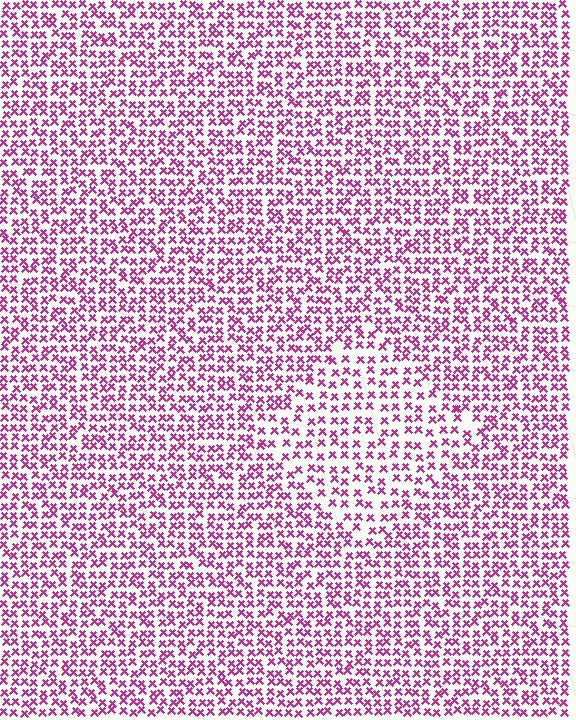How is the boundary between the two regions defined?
The boundary is defined by a change in element density (approximately 1.5x ratio). All elements are the same color, size, and shape.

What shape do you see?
I see a diamond.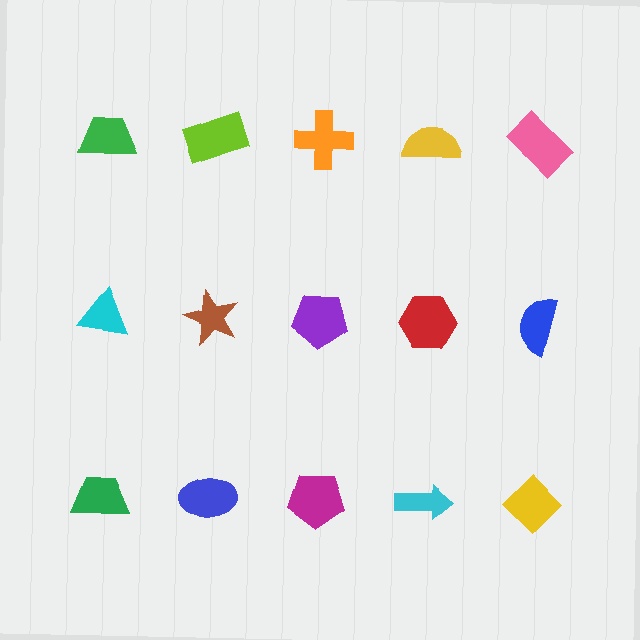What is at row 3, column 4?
A cyan arrow.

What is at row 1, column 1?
A green trapezoid.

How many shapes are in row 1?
5 shapes.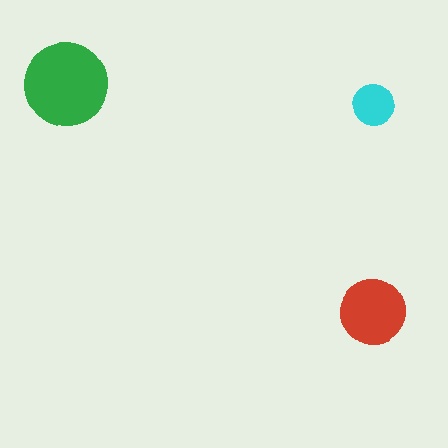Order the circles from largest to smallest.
the green one, the red one, the cyan one.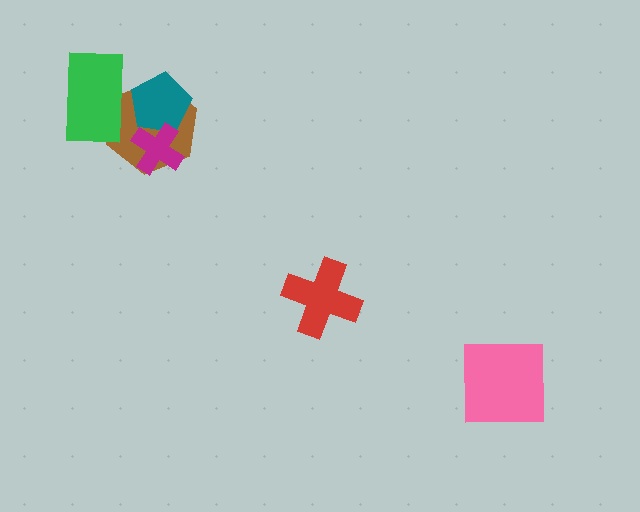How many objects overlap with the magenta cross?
2 objects overlap with the magenta cross.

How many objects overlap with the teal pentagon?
3 objects overlap with the teal pentagon.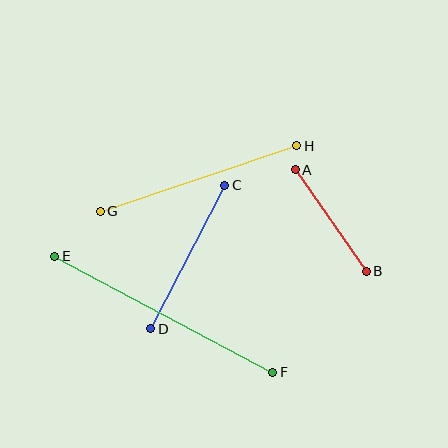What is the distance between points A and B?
The distance is approximately 124 pixels.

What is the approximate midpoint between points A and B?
The midpoint is at approximately (331, 221) pixels.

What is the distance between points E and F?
The distance is approximately 247 pixels.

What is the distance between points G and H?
The distance is approximately 207 pixels.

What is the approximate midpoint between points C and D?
The midpoint is at approximately (188, 257) pixels.